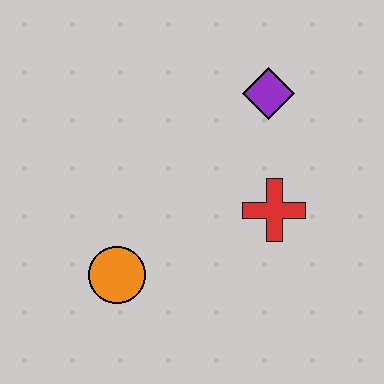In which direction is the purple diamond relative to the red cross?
The purple diamond is above the red cross.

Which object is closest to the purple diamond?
The red cross is closest to the purple diamond.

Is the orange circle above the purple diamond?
No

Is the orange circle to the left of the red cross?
Yes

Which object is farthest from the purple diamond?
The orange circle is farthest from the purple diamond.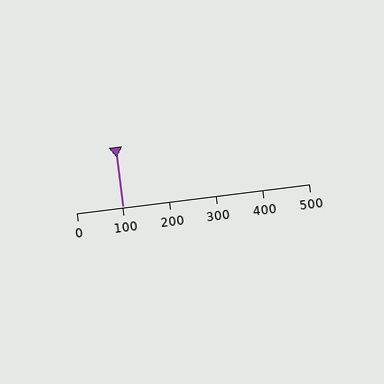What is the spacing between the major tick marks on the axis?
The major ticks are spaced 100 apart.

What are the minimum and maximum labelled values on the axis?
The axis runs from 0 to 500.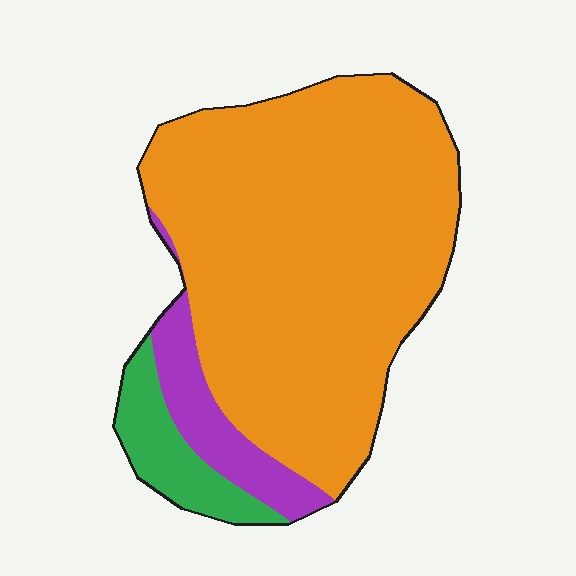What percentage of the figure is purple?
Purple takes up about one tenth (1/10) of the figure.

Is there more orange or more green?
Orange.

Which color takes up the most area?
Orange, at roughly 80%.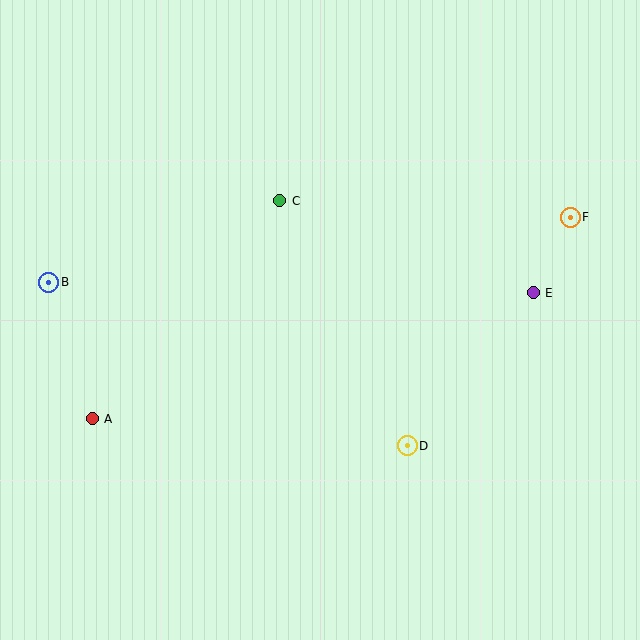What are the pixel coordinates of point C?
Point C is at (280, 201).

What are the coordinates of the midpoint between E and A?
The midpoint between E and A is at (313, 356).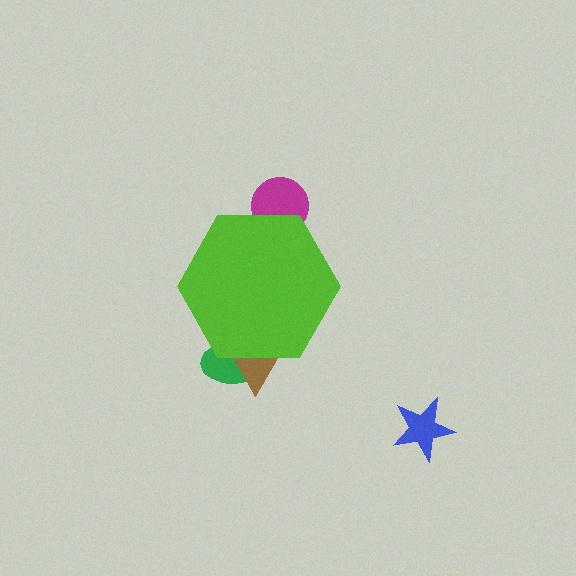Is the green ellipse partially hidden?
Yes, the green ellipse is partially hidden behind the lime hexagon.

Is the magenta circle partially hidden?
Yes, the magenta circle is partially hidden behind the lime hexagon.